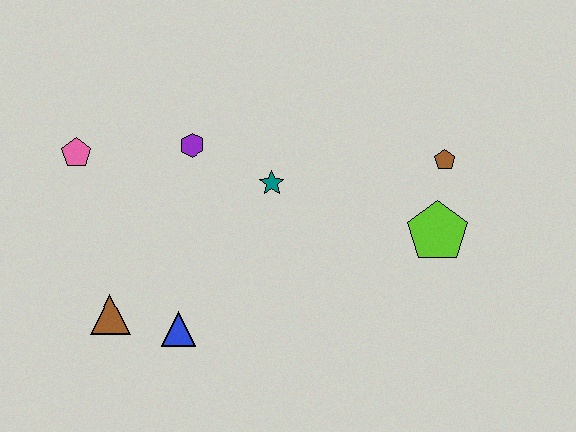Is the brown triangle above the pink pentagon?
No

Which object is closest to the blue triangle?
The brown triangle is closest to the blue triangle.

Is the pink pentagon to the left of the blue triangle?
Yes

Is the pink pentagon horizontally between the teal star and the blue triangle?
No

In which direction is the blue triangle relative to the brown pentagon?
The blue triangle is to the left of the brown pentagon.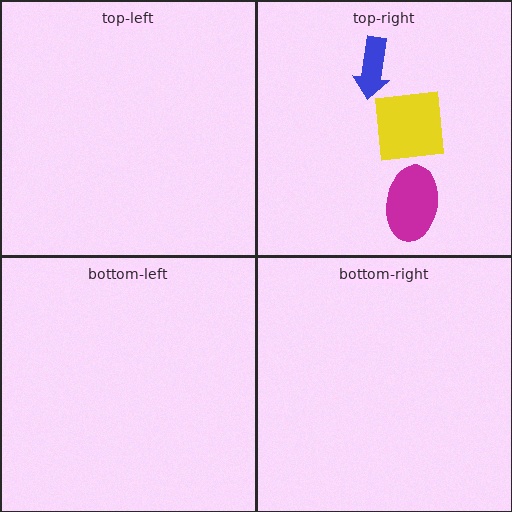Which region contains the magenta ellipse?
The top-right region.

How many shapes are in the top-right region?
3.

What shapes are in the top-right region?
The yellow square, the magenta ellipse, the blue arrow.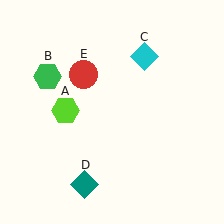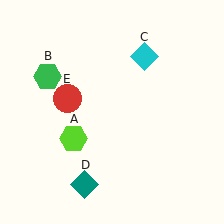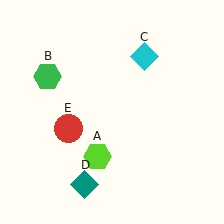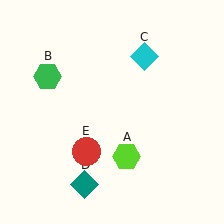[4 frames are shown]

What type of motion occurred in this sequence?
The lime hexagon (object A), red circle (object E) rotated counterclockwise around the center of the scene.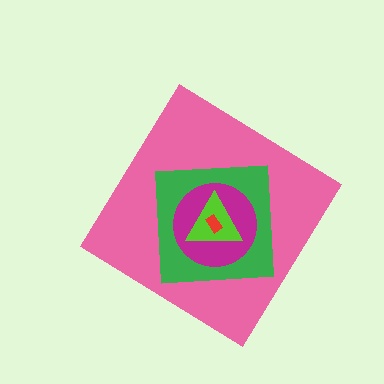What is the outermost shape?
The pink diamond.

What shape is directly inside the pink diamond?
The green square.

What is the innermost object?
The red rectangle.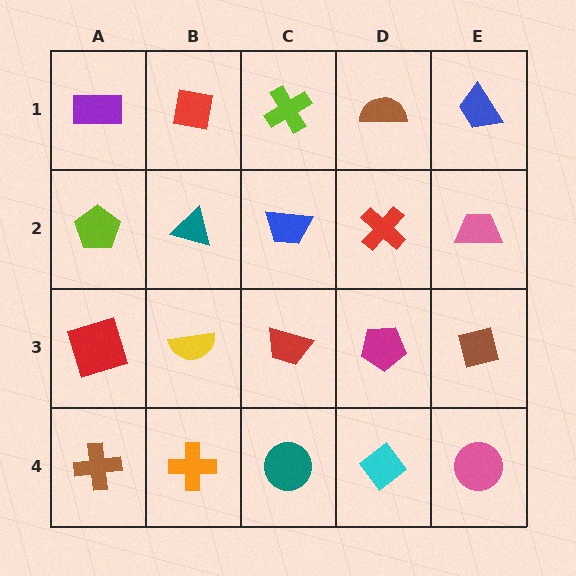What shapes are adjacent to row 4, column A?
A red square (row 3, column A), an orange cross (row 4, column B).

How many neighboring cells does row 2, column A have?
3.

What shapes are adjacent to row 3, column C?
A blue trapezoid (row 2, column C), a teal circle (row 4, column C), a yellow semicircle (row 3, column B), a magenta pentagon (row 3, column D).